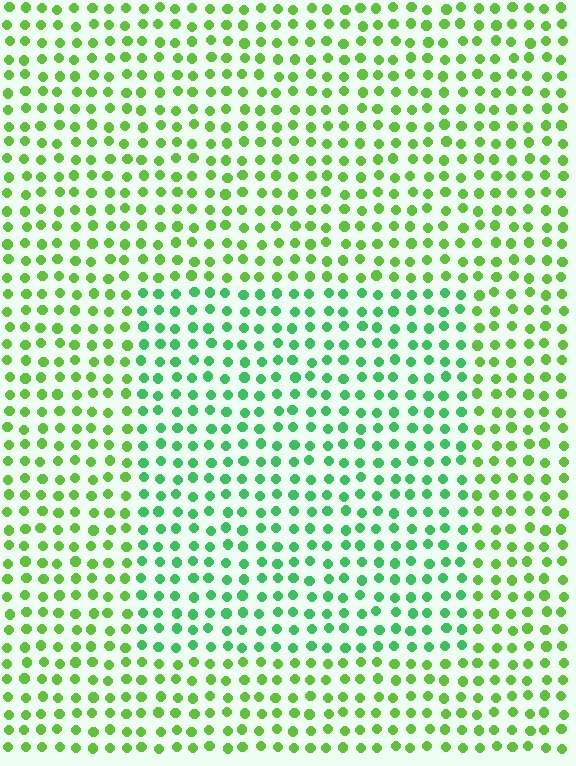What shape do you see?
I see a rectangle.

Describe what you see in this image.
The image is filled with small lime elements in a uniform arrangement. A rectangle-shaped region is visible where the elements are tinted to a slightly different hue, forming a subtle color boundary.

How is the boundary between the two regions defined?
The boundary is defined purely by a slight shift in hue (about 33 degrees). Spacing, size, and orientation are identical on both sides.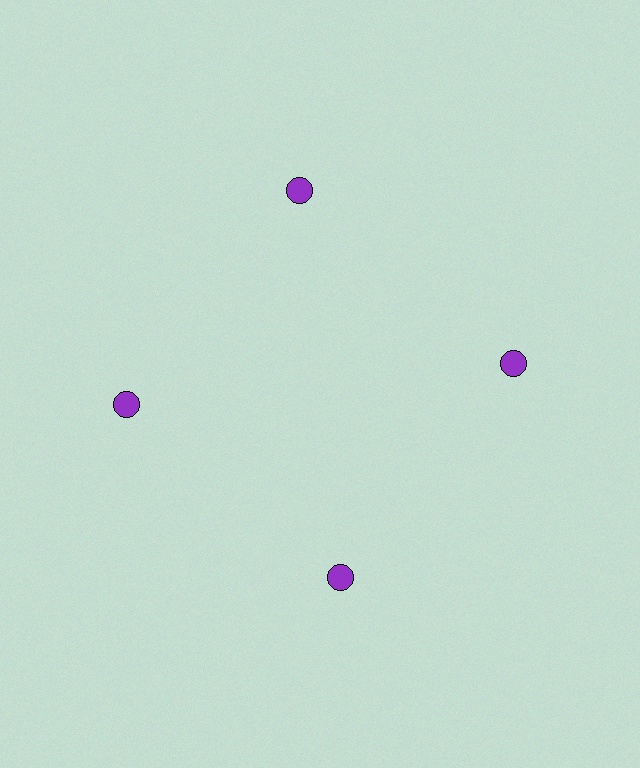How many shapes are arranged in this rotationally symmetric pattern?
There are 4 shapes, arranged in 4 groups of 1.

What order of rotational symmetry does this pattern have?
This pattern has 4-fold rotational symmetry.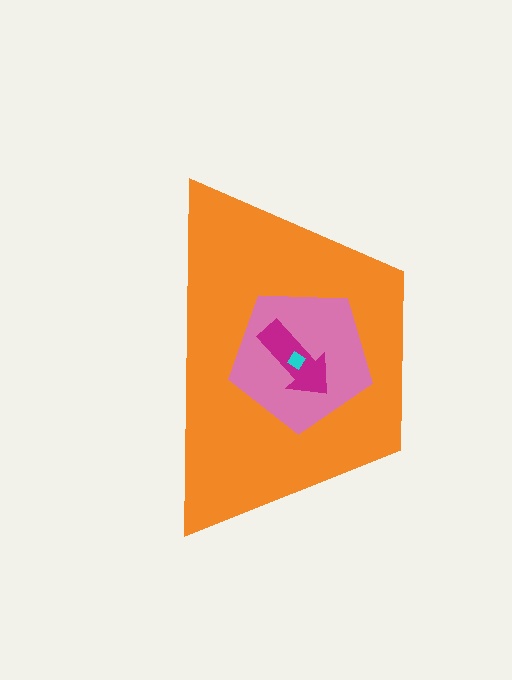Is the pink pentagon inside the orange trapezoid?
Yes.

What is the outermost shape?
The orange trapezoid.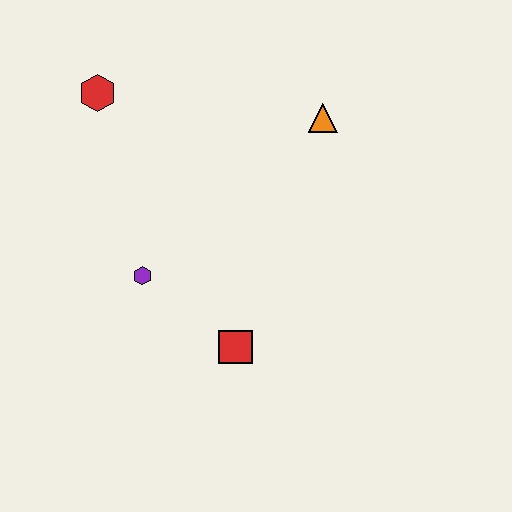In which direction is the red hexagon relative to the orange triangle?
The red hexagon is to the left of the orange triangle.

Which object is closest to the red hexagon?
The purple hexagon is closest to the red hexagon.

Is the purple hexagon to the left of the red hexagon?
No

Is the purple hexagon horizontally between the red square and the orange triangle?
No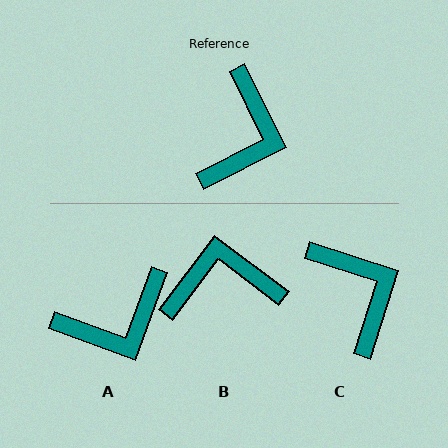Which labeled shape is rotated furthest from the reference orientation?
B, about 116 degrees away.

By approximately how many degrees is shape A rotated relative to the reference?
Approximately 47 degrees clockwise.